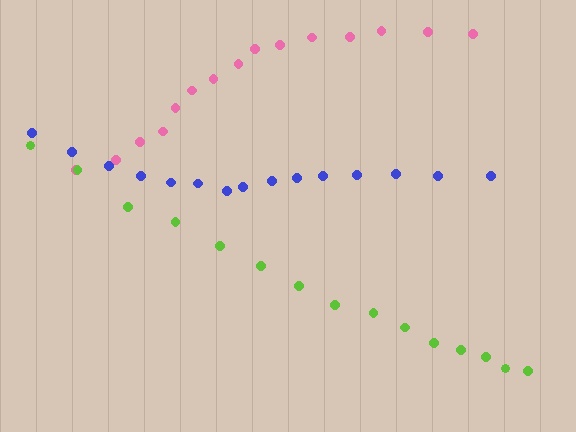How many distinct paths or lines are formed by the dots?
There are 3 distinct paths.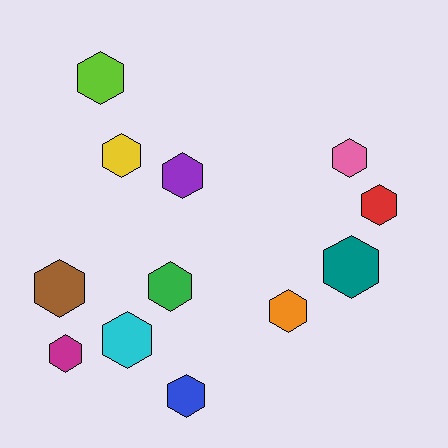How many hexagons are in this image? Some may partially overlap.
There are 12 hexagons.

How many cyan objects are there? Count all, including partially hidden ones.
There is 1 cyan object.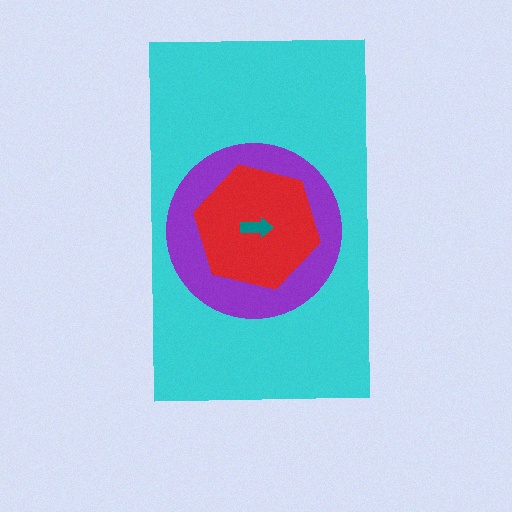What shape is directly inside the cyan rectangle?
The purple circle.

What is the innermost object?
The teal arrow.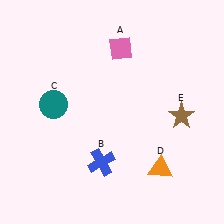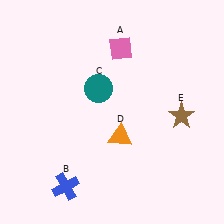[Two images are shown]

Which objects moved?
The objects that moved are: the blue cross (B), the teal circle (C), the orange triangle (D).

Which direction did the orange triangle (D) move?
The orange triangle (D) moved left.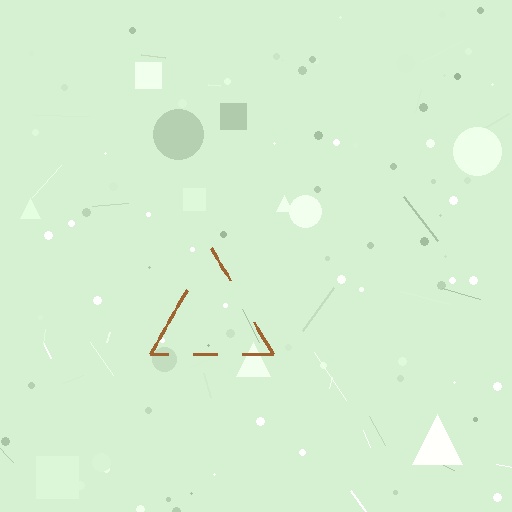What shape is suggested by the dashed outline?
The dashed outline suggests a triangle.